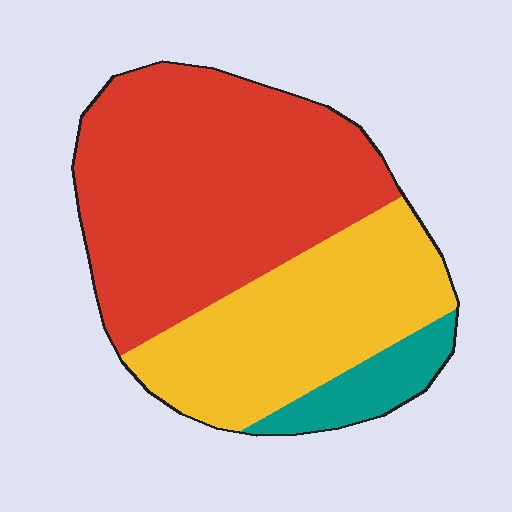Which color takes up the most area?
Red, at roughly 55%.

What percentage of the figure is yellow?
Yellow covers 35% of the figure.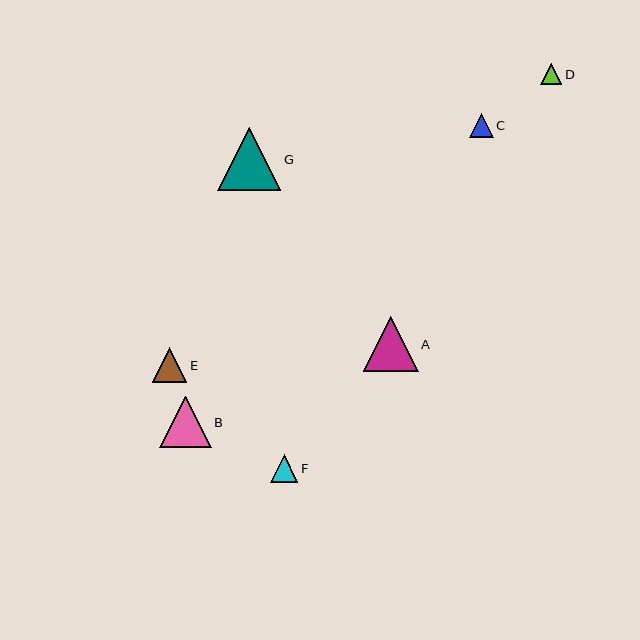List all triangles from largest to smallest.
From largest to smallest: G, A, B, E, F, C, D.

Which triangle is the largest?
Triangle G is the largest with a size of approximately 63 pixels.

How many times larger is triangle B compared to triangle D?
Triangle B is approximately 2.4 times the size of triangle D.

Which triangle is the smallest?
Triangle D is the smallest with a size of approximately 21 pixels.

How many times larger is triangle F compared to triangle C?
Triangle F is approximately 1.1 times the size of triangle C.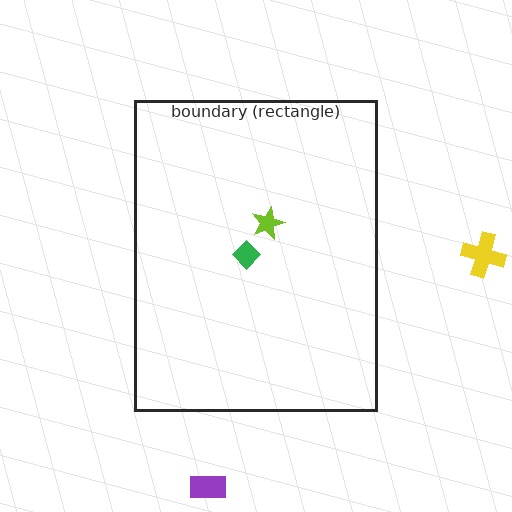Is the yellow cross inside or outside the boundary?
Outside.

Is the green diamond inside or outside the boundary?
Inside.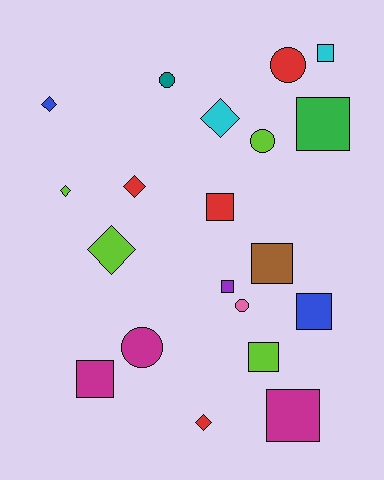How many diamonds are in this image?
There are 6 diamonds.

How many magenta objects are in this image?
There are 3 magenta objects.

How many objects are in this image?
There are 20 objects.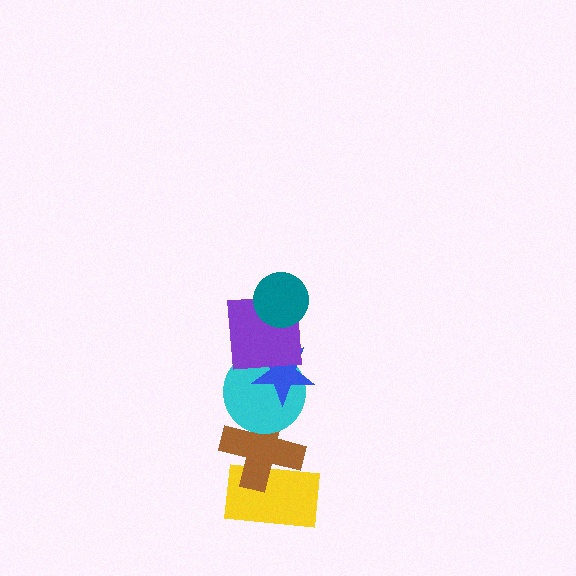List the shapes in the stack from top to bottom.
From top to bottom: the teal circle, the purple square, the blue star, the cyan circle, the brown cross, the yellow rectangle.